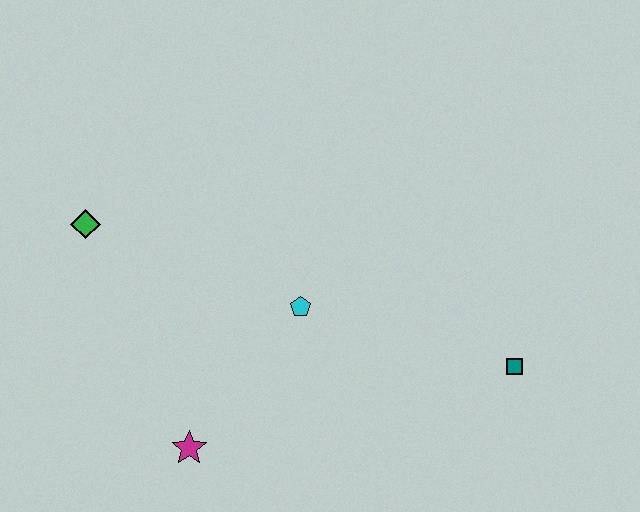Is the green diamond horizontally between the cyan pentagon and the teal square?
No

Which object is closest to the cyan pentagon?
The magenta star is closest to the cyan pentagon.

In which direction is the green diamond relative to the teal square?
The green diamond is to the left of the teal square.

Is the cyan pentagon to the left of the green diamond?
No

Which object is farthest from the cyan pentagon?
The green diamond is farthest from the cyan pentagon.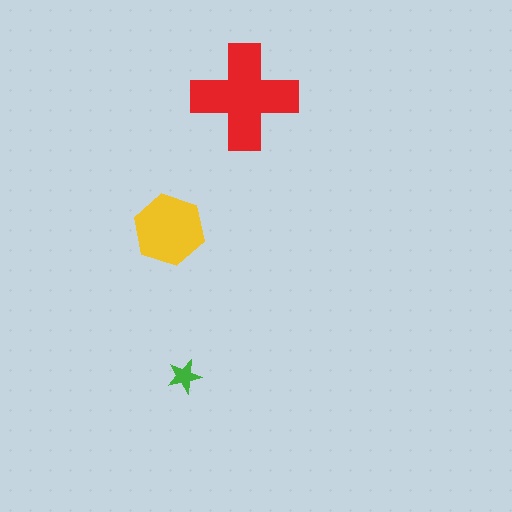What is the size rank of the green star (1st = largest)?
3rd.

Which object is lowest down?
The green star is bottommost.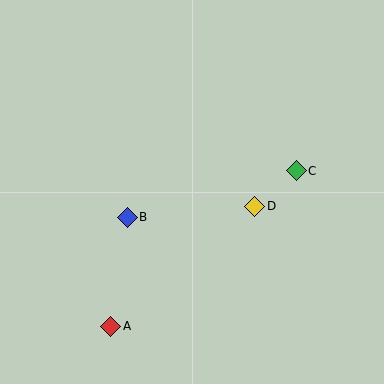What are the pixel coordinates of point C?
Point C is at (296, 171).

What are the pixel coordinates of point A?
Point A is at (110, 326).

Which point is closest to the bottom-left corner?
Point A is closest to the bottom-left corner.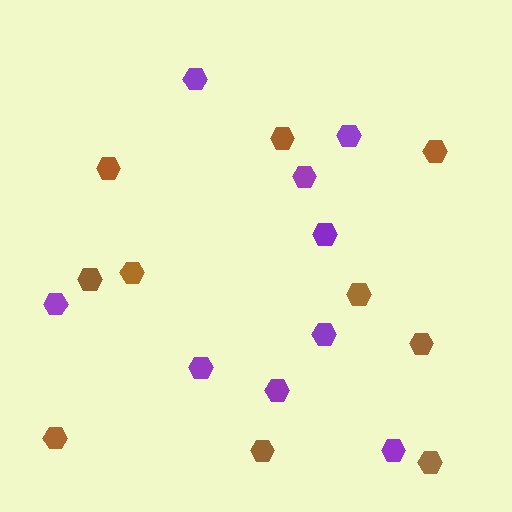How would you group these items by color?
There are 2 groups: one group of brown hexagons (10) and one group of purple hexagons (9).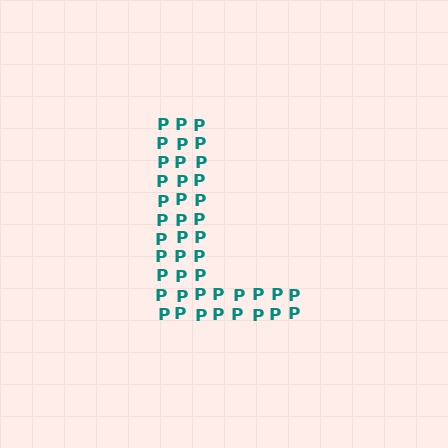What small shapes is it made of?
It is made of small letter P's.